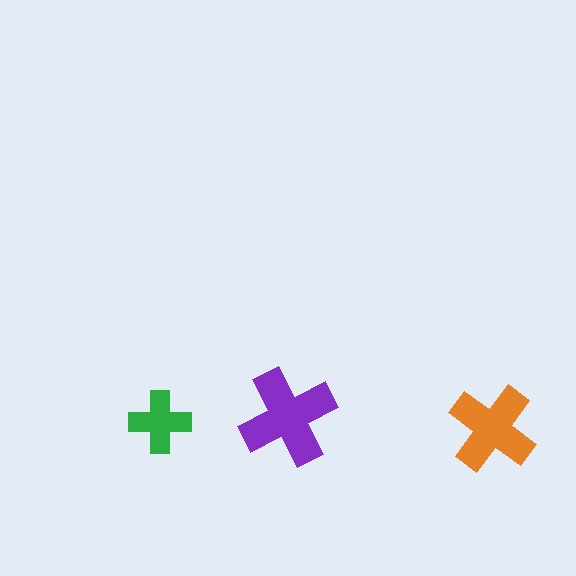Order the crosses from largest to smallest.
the purple one, the orange one, the green one.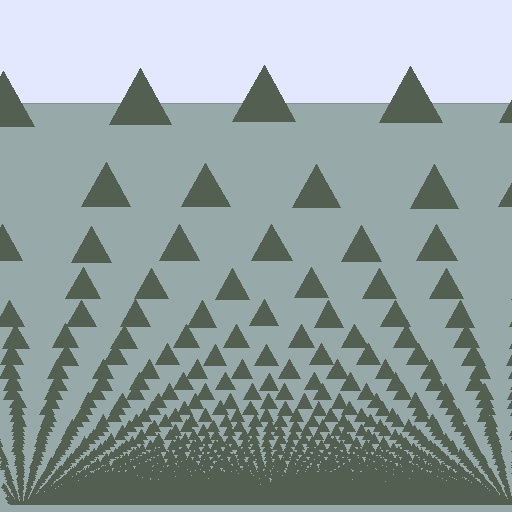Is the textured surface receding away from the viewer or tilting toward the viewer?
The surface appears to tilt toward the viewer. Texture elements get larger and sparser toward the top.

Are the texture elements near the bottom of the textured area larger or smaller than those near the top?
Smaller. The gradient is inverted — elements near the bottom are smaller and denser.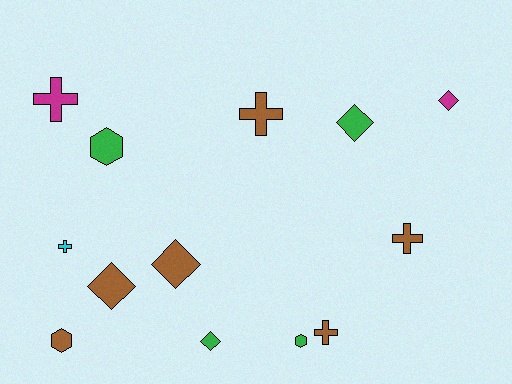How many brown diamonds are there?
There are 2 brown diamonds.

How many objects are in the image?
There are 13 objects.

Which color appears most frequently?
Brown, with 6 objects.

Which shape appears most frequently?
Diamond, with 5 objects.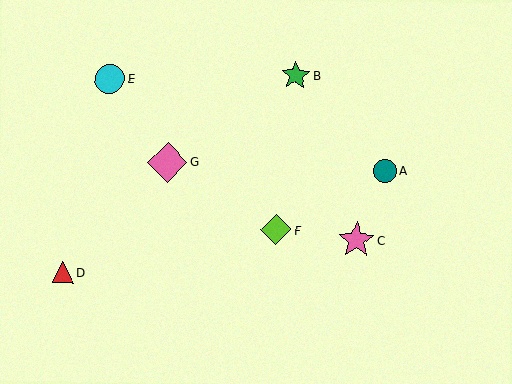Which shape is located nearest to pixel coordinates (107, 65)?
The cyan circle (labeled E) at (110, 79) is nearest to that location.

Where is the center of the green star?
The center of the green star is at (296, 75).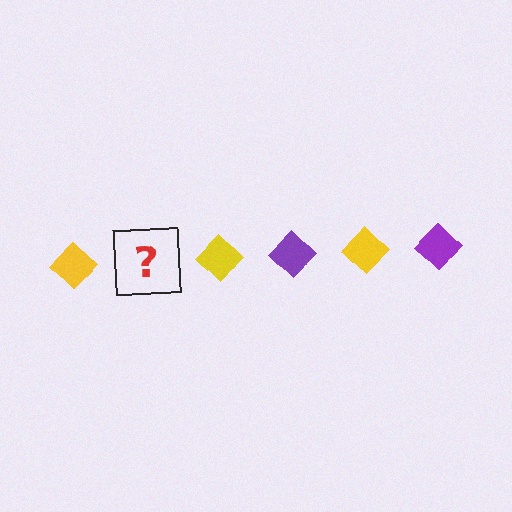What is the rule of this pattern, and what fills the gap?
The rule is that the pattern cycles through yellow, purple diamonds. The gap should be filled with a purple diamond.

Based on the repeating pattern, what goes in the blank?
The blank should be a purple diamond.